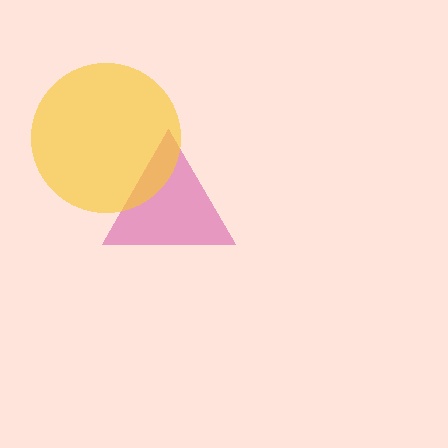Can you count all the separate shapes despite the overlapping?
Yes, there are 2 separate shapes.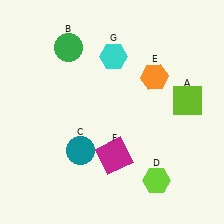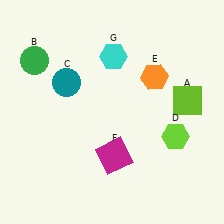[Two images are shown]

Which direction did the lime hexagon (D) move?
The lime hexagon (D) moved up.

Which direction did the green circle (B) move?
The green circle (B) moved left.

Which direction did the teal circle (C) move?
The teal circle (C) moved up.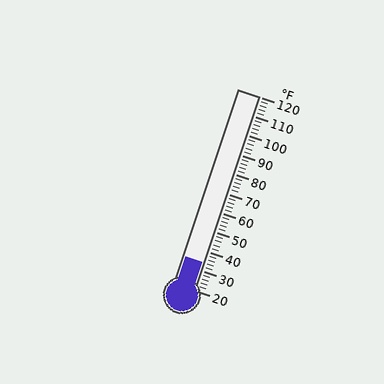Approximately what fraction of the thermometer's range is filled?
The thermometer is filled to approximately 15% of its range.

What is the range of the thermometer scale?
The thermometer scale ranges from 20°F to 120°F.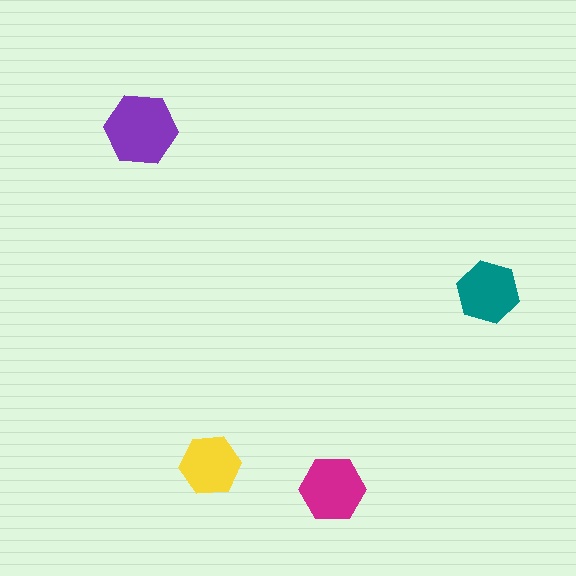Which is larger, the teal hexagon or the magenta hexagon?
The magenta one.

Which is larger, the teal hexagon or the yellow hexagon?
The teal one.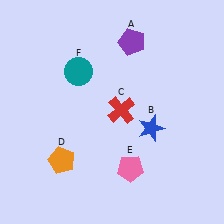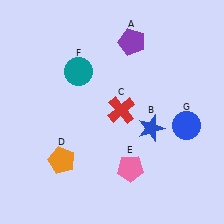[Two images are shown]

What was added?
A blue circle (G) was added in Image 2.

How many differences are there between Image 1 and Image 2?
There is 1 difference between the two images.